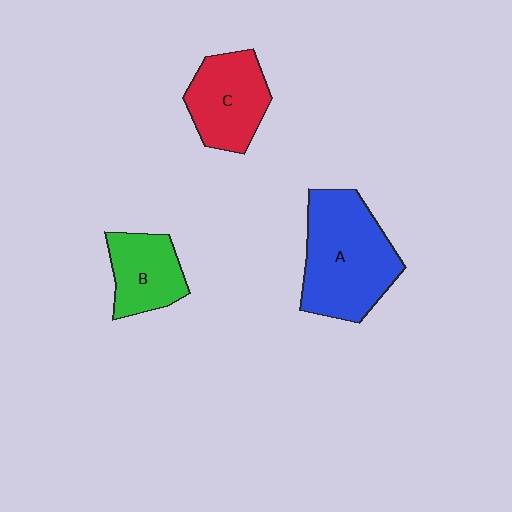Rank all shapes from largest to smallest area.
From largest to smallest: A (blue), C (red), B (green).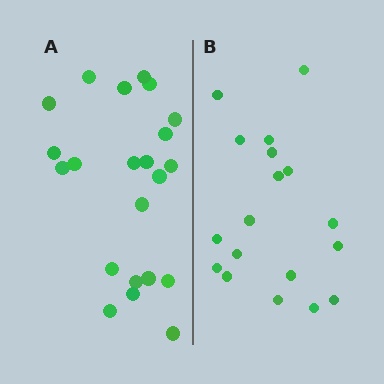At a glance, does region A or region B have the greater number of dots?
Region A (the left region) has more dots.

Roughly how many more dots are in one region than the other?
Region A has about 4 more dots than region B.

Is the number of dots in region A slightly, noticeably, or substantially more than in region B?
Region A has only slightly more — the two regions are fairly close. The ratio is roughly 1.2 to 1.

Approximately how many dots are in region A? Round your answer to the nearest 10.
About 20 dots. (The exact count is 22, which rounds to 20.)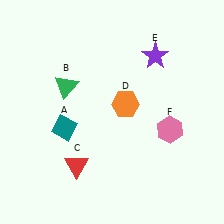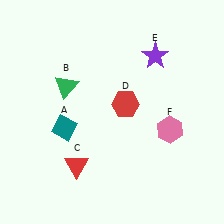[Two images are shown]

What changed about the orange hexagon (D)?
In Image 1, D is orange. In Image 2, it changed to red.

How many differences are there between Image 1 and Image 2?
There is 1 difference between the two images.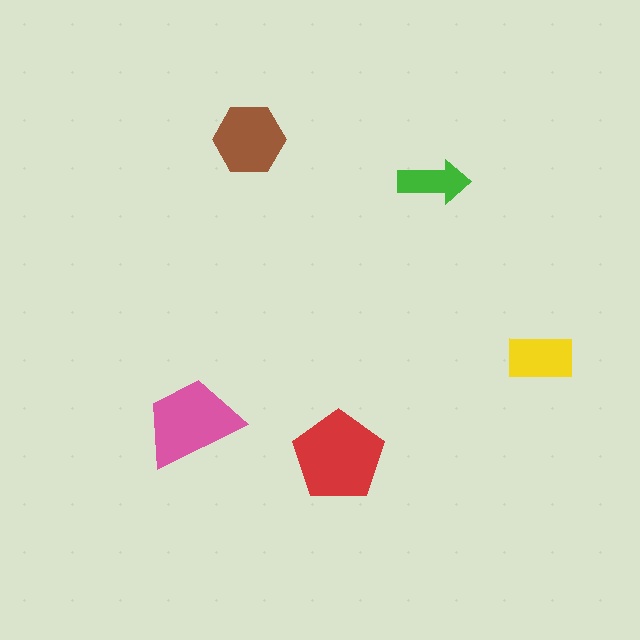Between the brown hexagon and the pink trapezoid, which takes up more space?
The pink trapezoid.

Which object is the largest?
The red pentagon.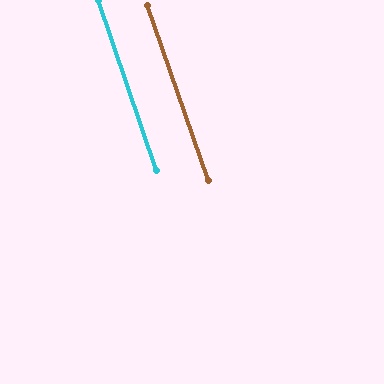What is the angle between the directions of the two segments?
Approximately 0 degrees.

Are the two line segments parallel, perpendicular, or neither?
Parallel — their directions differ by only 0.4°.